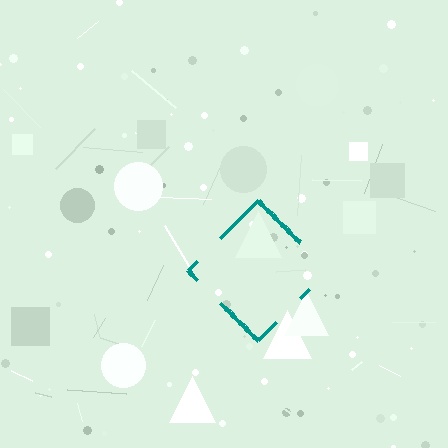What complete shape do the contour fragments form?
The contour fragments form a diamond.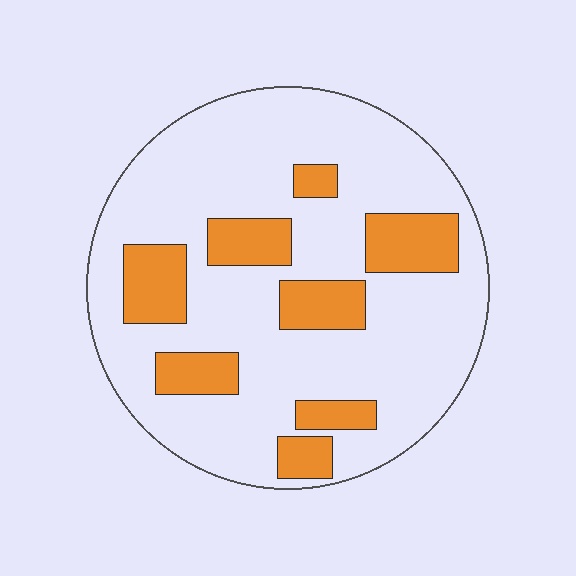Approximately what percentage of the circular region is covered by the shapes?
Approximately 25%.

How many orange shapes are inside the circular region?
8.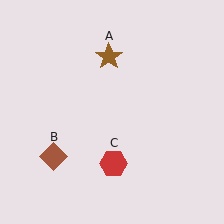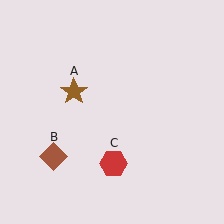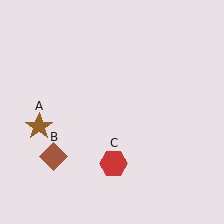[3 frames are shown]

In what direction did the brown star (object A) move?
The brown star (object A) moved down and to the left.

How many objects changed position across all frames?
1 object changed position: brown star (object A).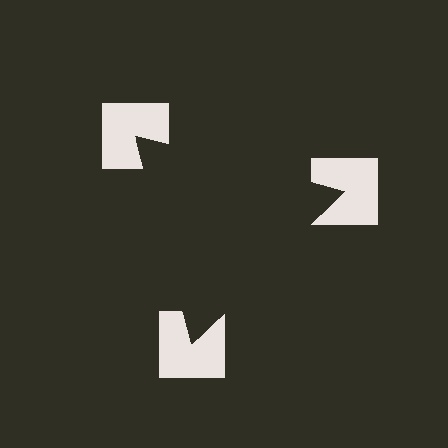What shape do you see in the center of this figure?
An illusory triangle — its edges are inferred from the aligned wedge cuts in the notched squares, not physically drawn.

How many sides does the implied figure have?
3 sides.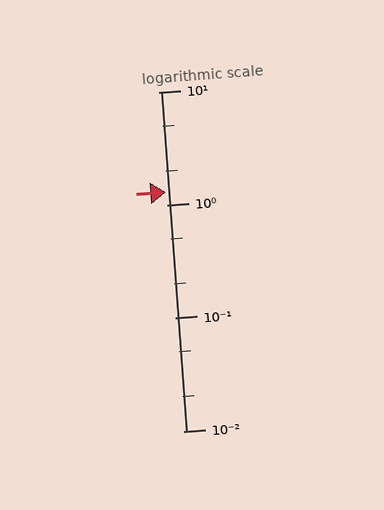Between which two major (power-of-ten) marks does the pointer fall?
The pointer is between 1 and 10.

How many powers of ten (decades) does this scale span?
The scale spans 3 decades, from 0.01 to 10.